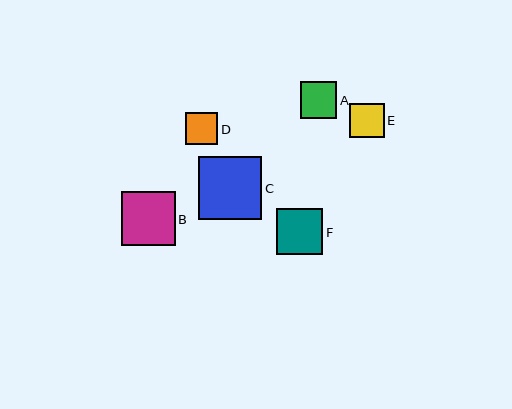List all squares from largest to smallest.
From largest to smallest: C, B, F, A, E, D.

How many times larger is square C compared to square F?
Square C is approximately 1.4 times the size of square F.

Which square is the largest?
Square C is the largest with a size of approximately 63 pixels.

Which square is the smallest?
Square D is the smallest with a size of approximately 32 pixels.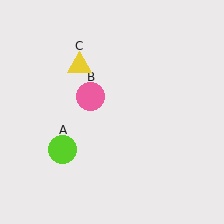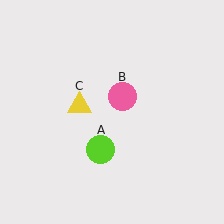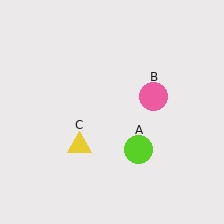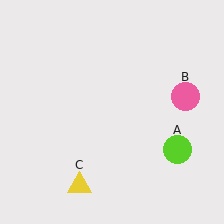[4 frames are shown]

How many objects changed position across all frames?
3 objects changed position: lime circle (object A), pink circle (object B), yellow triangle (object C).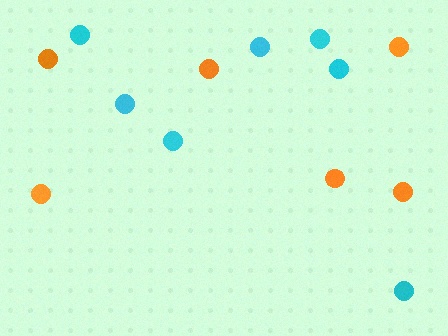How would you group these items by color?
There are 2 groups: one group of orange circles (6) and one group of cyan circles (7).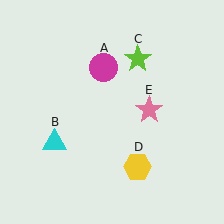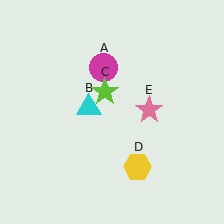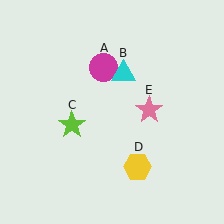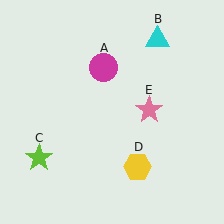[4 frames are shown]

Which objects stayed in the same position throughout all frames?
Magenta circle (object A) and yellow hexagon (object D) and pink star (object E) remained stationary.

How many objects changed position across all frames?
2 objects changed position: cyan triangle (object B), lime star (object C).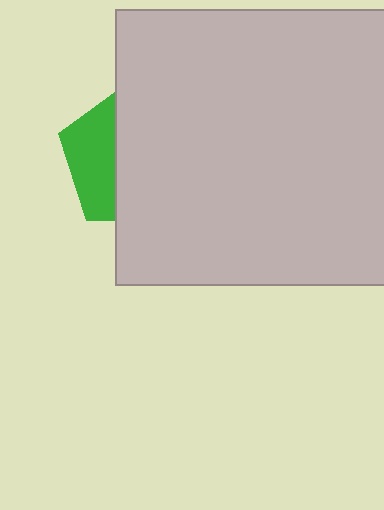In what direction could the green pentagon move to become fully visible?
The green pentagon could move left. That would shift it out from behind the light gray rectangle entirely.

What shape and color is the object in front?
The object in front is a light gray rectangle.